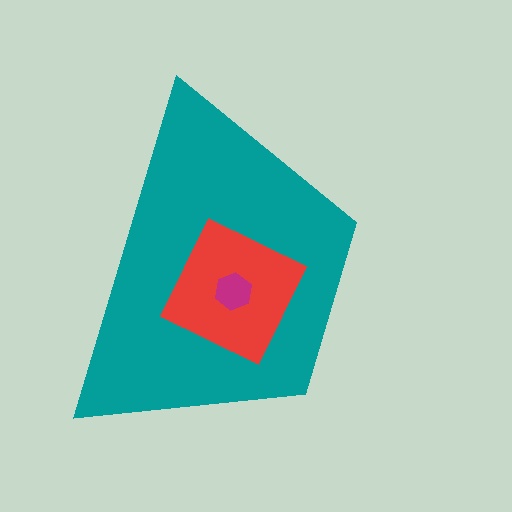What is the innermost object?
The magenta hexagon.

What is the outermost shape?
The teal trapezoid.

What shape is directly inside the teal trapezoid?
The red diamond.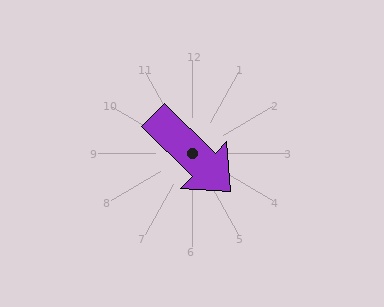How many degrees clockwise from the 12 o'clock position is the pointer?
Approximately 135 degrees.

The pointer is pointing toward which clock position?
Roughly 4 o'clock.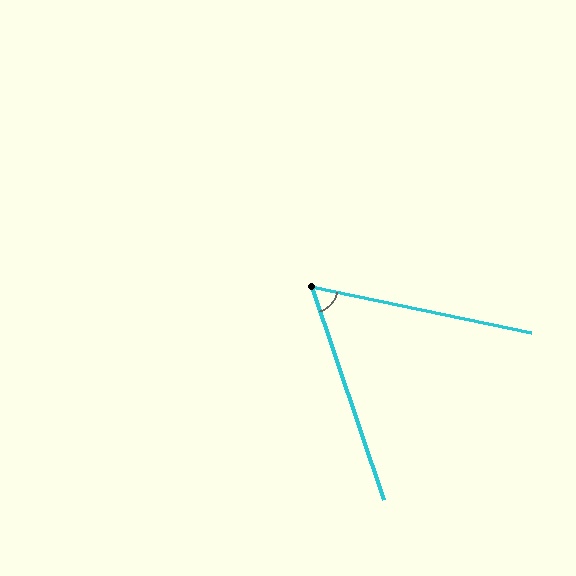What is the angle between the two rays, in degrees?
Approximately 60 degrees.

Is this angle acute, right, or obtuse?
It is acute.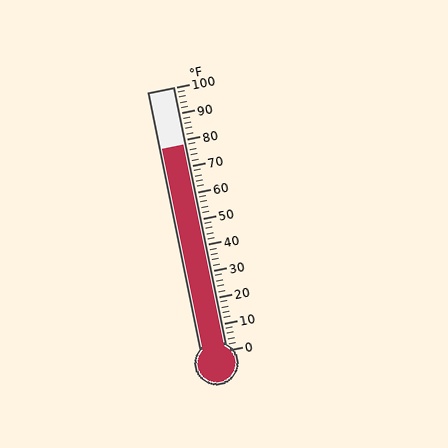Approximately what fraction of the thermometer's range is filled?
The thermometer is filled to approximately 80% of its range.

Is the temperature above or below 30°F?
The temperature is above 30°F.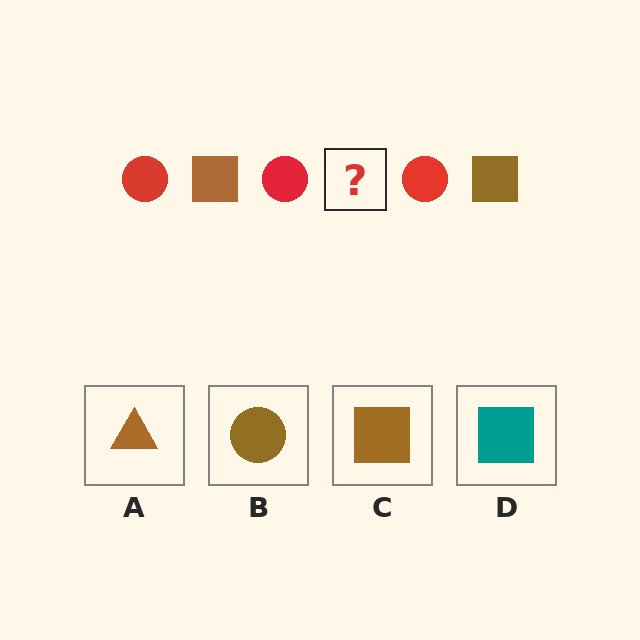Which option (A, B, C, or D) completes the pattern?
C.